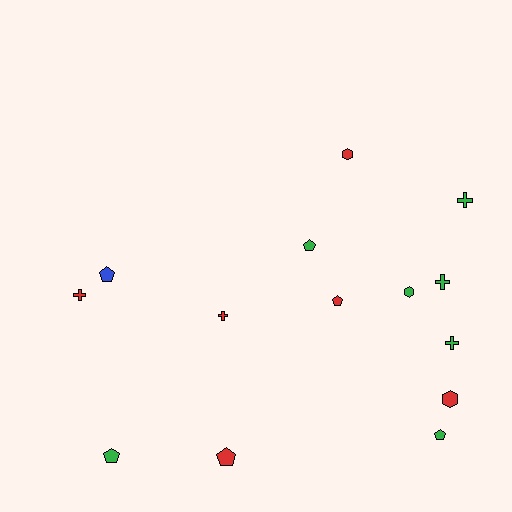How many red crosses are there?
There are 2 red crosses.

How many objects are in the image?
There are 14 objects.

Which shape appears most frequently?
Pentagon, with 6 objects.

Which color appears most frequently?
Green, with 7 objects.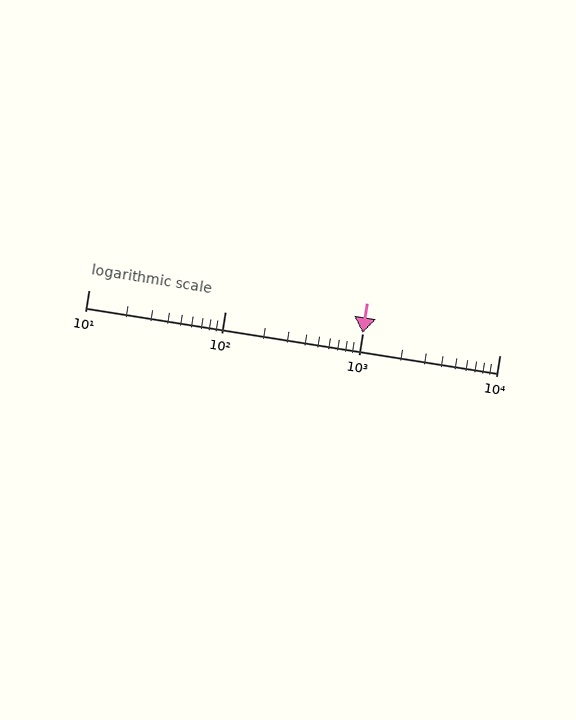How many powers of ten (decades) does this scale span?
The scale spans 3 decades, from 10 to 10000.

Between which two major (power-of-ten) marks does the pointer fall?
The pointer is between 1000 and 10000.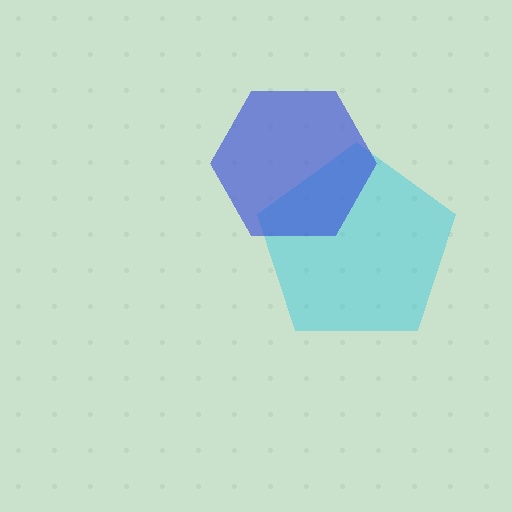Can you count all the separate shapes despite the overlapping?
Yes, there are 2 separate shapes.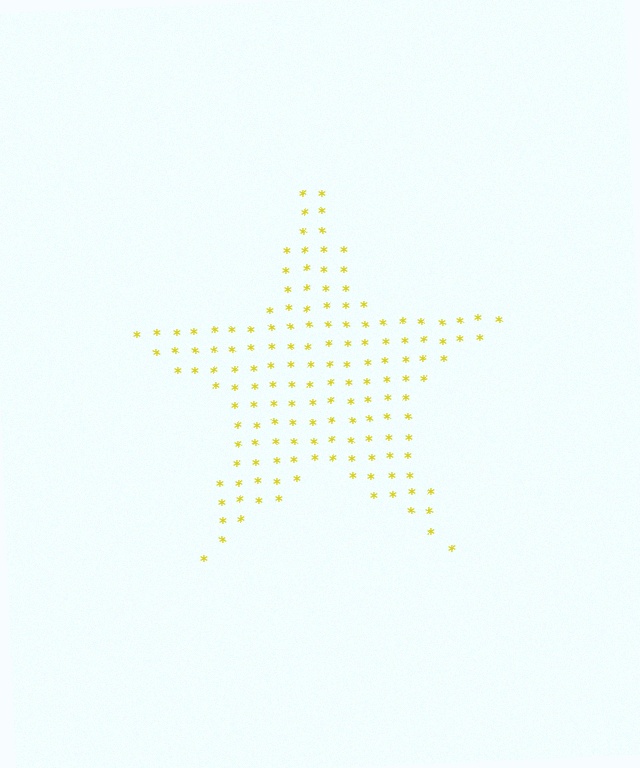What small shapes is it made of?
It is made of small asterisks.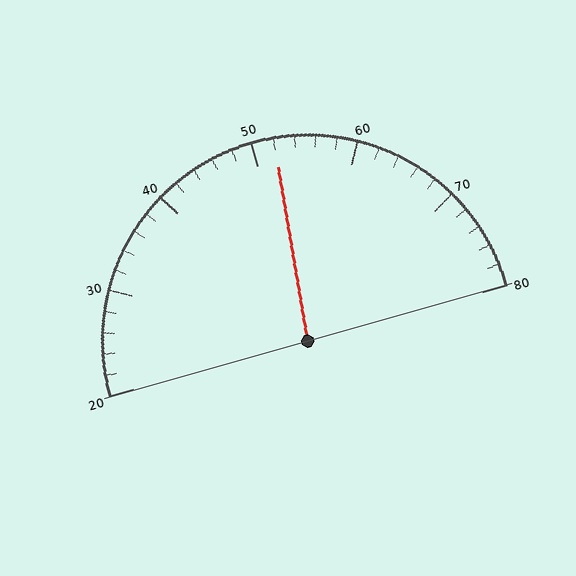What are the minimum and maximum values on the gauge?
The gauge ranges from 20 to 80.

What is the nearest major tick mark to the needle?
The nearest major tick mark is 50.